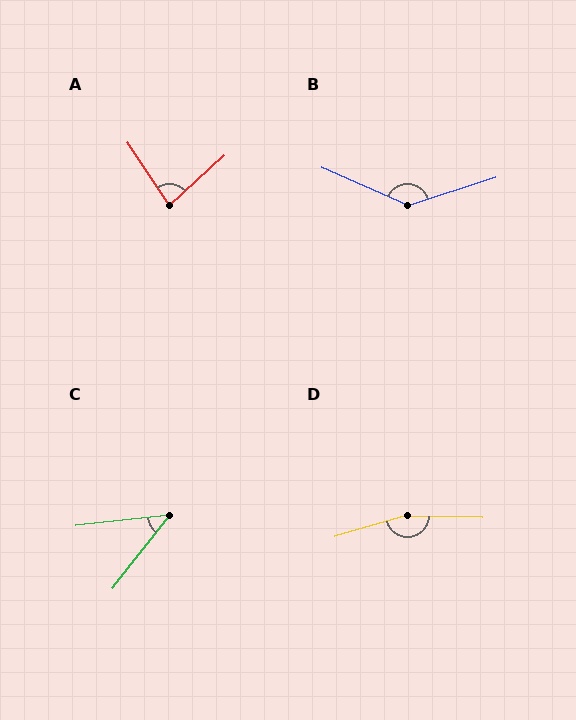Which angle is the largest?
D, at approximately 163 degrees.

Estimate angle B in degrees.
Approximately 139 degrees.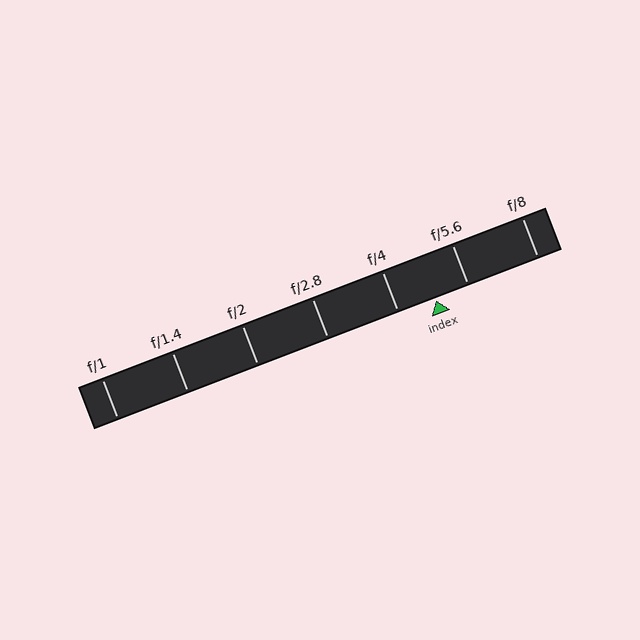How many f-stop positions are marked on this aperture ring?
There are 7 f-stop positions marked.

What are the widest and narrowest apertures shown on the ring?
The widest aperture shown is f/1 and the narrowest is f/8.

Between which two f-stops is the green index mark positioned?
The index mark is between f/4 and f/5.6.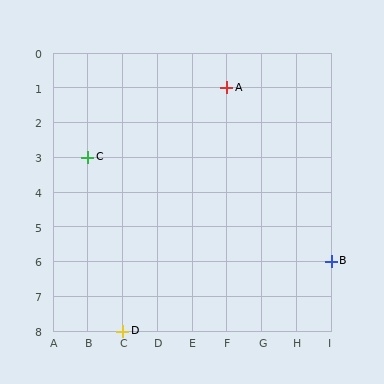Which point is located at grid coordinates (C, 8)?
Point D is at (C, 8).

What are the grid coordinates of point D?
Point D is at grid coordinates (C, 8).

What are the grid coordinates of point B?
Point B is at grid coordinates (I, 6).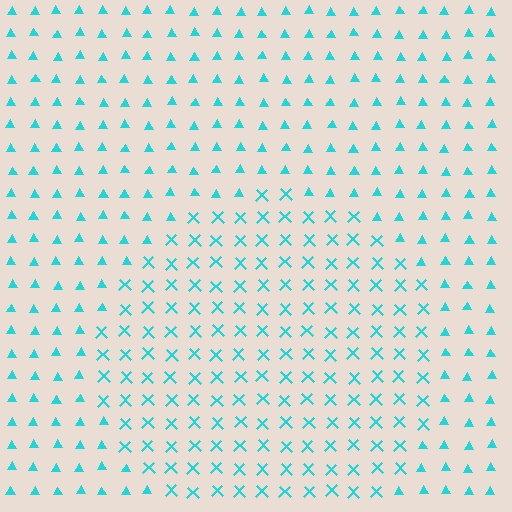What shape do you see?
I see a circle.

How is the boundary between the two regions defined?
The boundary is defined by a change in element shape: X marks inside vs. triangles outside. All elements share the same color and spacing.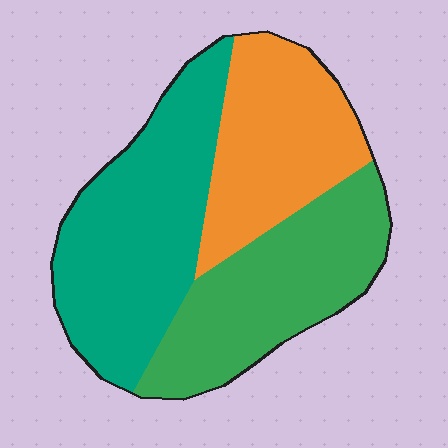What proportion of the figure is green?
Green covers 32% of the figure.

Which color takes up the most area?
Teal, at roughly 40%.